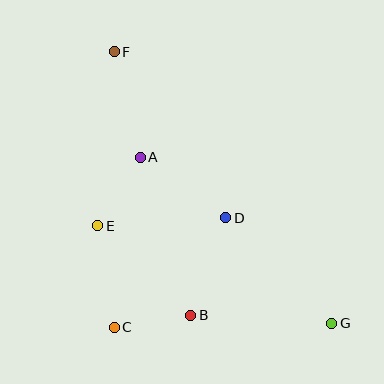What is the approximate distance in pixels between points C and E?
The distance between C and E is approximately 103 pixels.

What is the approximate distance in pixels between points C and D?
The distance between C and D is approximately 156 pixels.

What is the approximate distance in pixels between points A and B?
The distance between A and B is approximately 166 pixels.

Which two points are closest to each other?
Points B and C are closest to each other.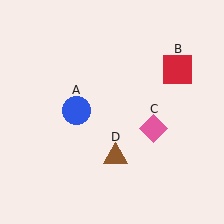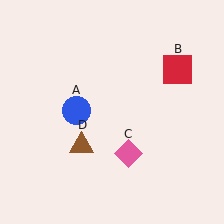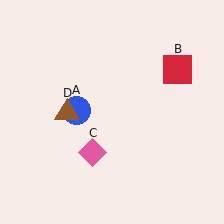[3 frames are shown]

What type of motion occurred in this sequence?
The pink diamond (object C), brown triangle (object D) rotated clockwise around the center of the scene.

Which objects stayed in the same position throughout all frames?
Blue circle (object A) and red square (object B) remained stationary.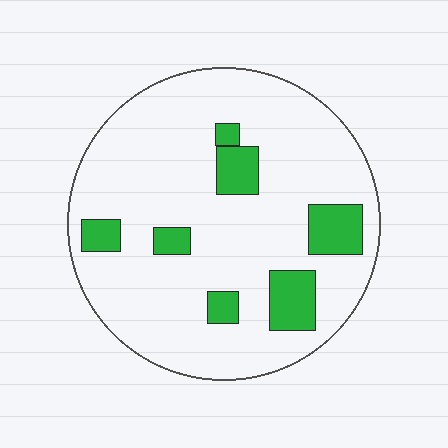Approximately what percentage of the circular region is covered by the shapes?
Approximately 15%.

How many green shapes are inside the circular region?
7.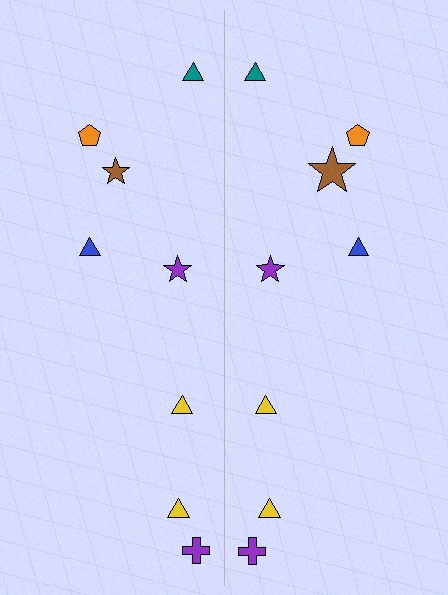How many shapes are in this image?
There are 16 shapes in this image.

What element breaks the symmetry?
The brown star on the right side has a different size than its mirror counterpart.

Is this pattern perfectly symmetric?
No, the pattern is not perfectly symmetric. The brown star on the right side has a different size than its mirror counterpart.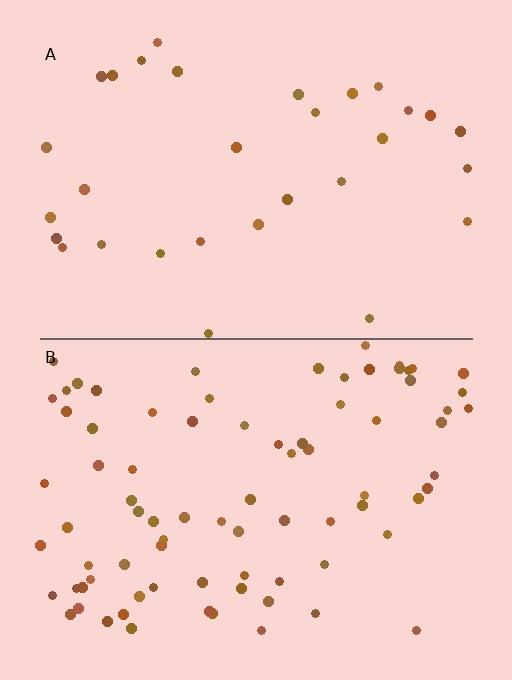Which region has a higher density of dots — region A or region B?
B (the bottom).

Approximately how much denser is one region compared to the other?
Approximately 2.7× — region B over region A.